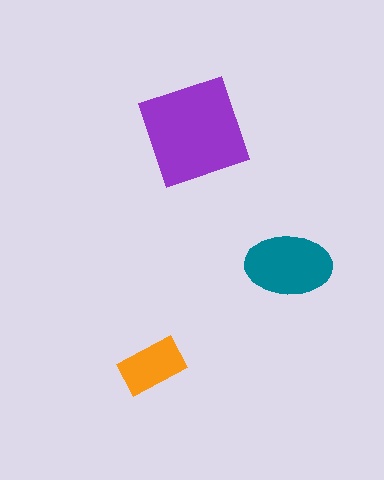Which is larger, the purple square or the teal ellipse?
The purple square.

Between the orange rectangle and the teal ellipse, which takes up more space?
The teal ellipse.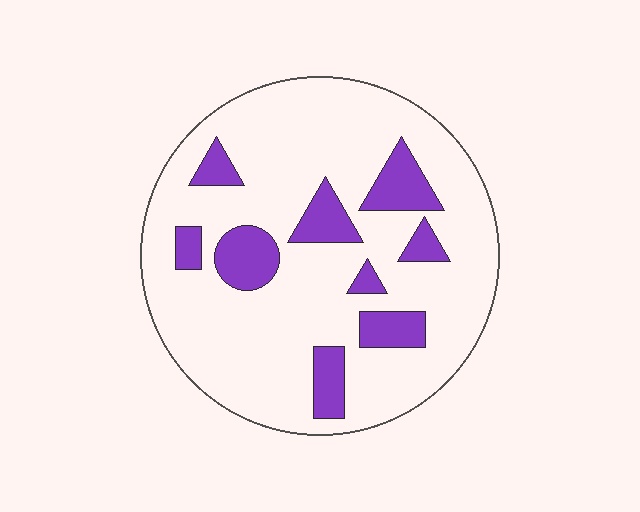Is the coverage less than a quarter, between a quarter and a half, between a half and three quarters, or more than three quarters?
Less than a quarter.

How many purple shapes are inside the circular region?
9.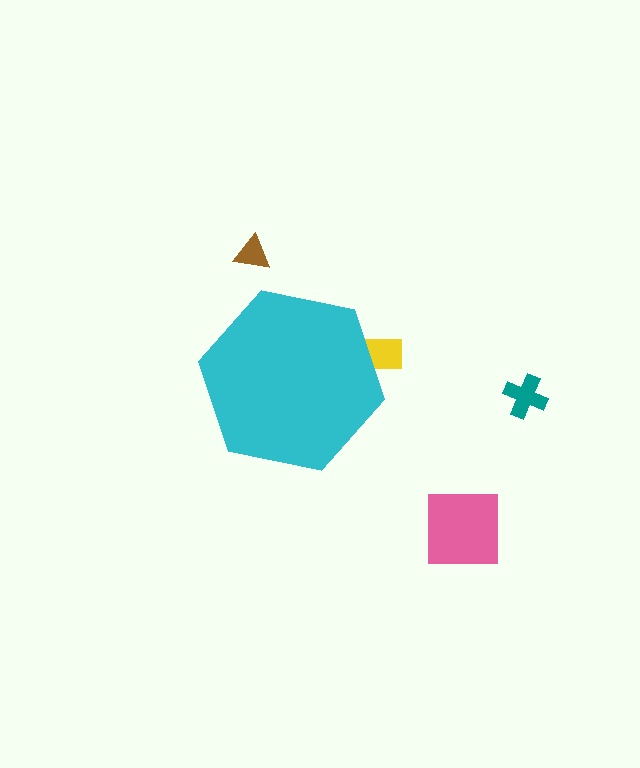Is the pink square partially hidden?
No, the pink square is fully visible.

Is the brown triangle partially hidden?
No, the brown triangle is fully visible.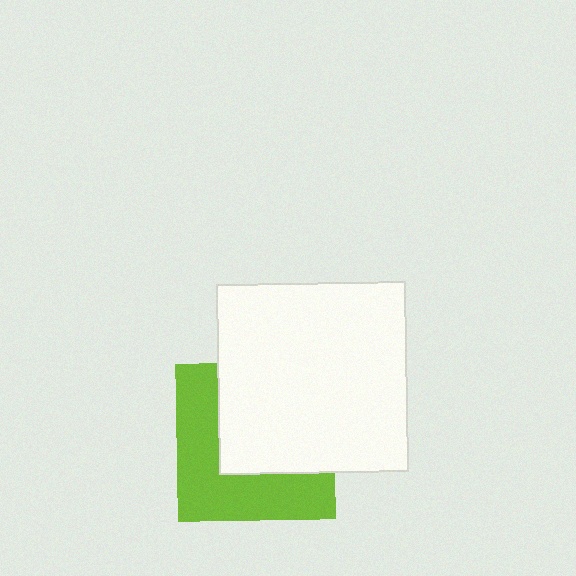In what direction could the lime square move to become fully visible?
The lime square could move toward the lower-left. That would shift it out from behind the white square entirely.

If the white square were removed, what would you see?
You would see the complete lime square.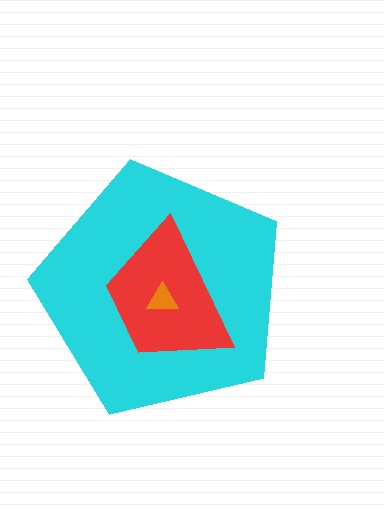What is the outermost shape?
The cyan pentagon.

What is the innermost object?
The orange triangle.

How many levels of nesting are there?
3.